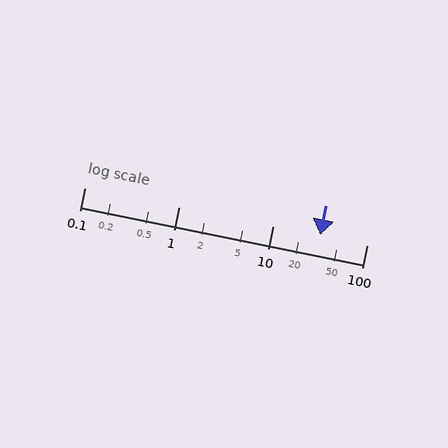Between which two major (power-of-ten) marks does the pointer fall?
The pointer is between 10 and 100.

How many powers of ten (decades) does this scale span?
The scale spans 3 decades, from 0.1 to 100.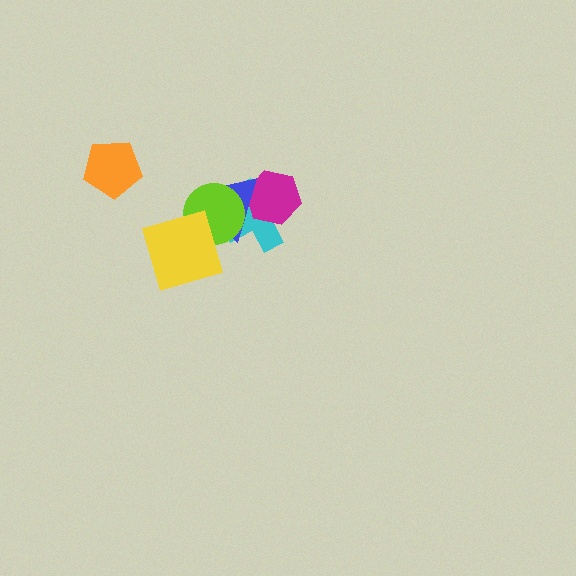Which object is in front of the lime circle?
The yellow diamond is in front of the lime circle.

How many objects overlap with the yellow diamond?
2 objects overlap with the yellow diamond.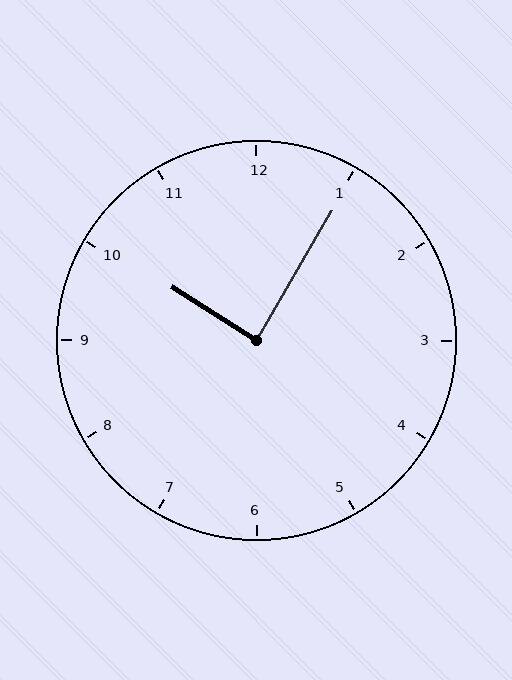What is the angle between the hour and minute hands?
Approximately 88 degrees.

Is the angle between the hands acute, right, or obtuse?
It is right.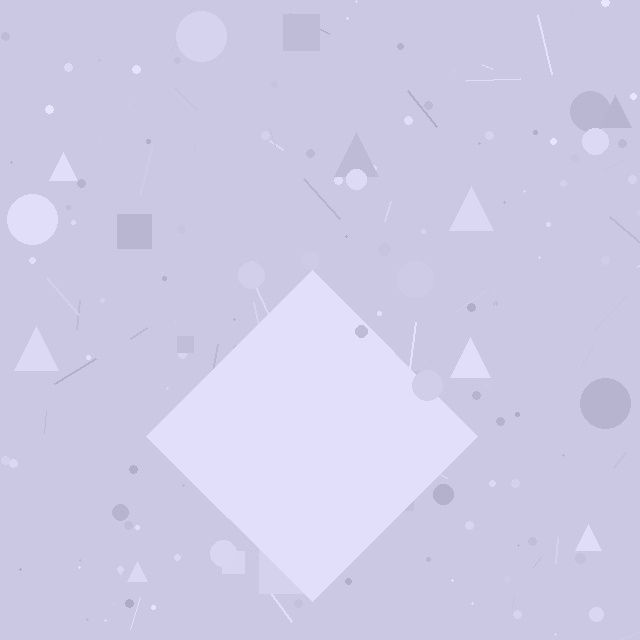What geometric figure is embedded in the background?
A diamond is embedded in the background.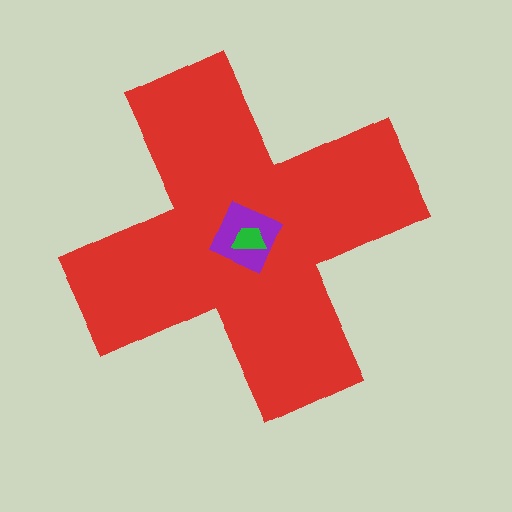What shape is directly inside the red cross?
The purple diamond.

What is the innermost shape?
The green trapezoid.